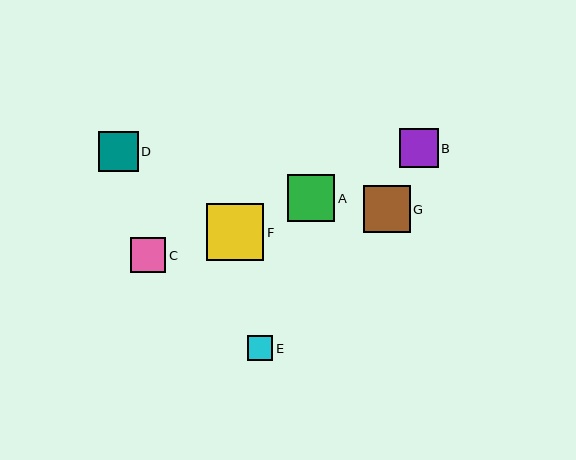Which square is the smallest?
Square E is the smallest with a size of approximately 25 pixels.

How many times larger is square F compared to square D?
Square F is approximately 1.4 times the size of square D.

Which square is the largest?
Square F is the largest with a size of approximately 58 pixels.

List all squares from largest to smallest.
From largest to smallest: F, A, G, D, B, C, E.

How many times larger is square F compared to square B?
Square F is approximately 1.5 times the size of square B.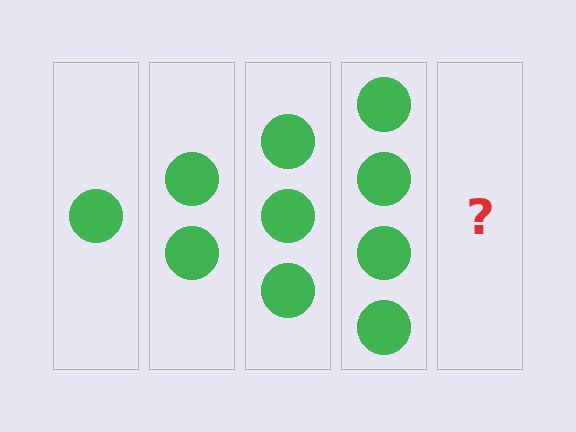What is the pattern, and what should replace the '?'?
The pattern is that each step adds one more circle. The '?' should be 5 circles.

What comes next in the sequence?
The next element should be 5 circles.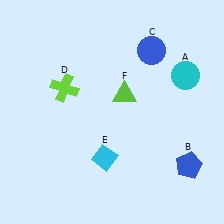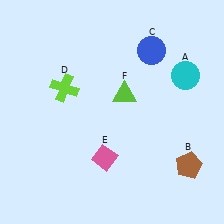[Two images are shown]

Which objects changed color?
B changed from blue to brown. E changed from cyan to pink.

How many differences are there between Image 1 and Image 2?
There are 2 differences between the two images.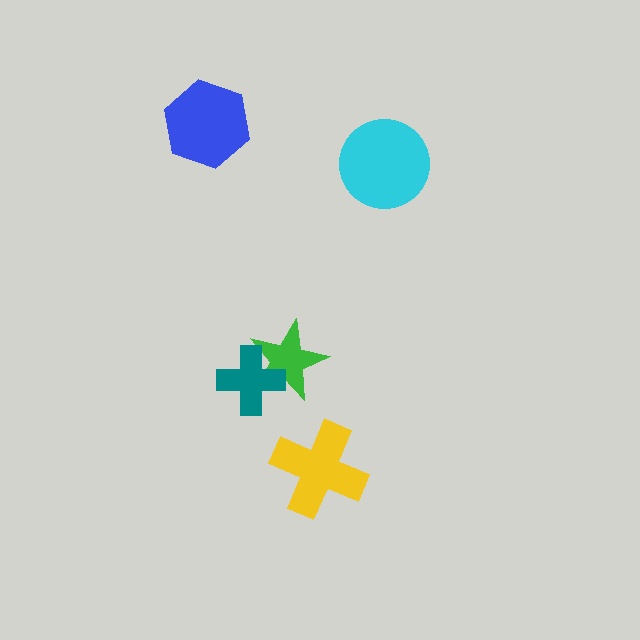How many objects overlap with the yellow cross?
0 objects overlap with the yellow cross.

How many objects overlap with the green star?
1 object overlaps with the green star.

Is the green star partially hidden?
Yes, it is partially covered by another shape.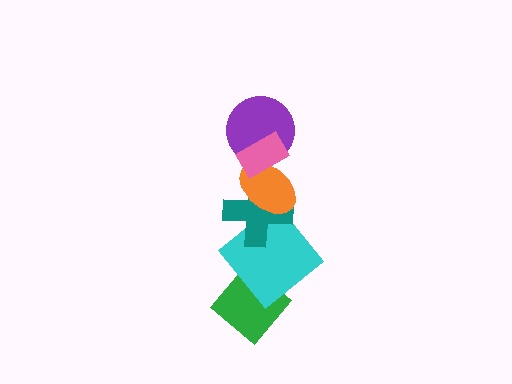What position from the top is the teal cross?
The teal cross is 4th from the top.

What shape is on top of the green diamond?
The cyan diamond is on top of the green diamond.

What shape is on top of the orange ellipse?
The purple circle is on top of the orange ellipse.